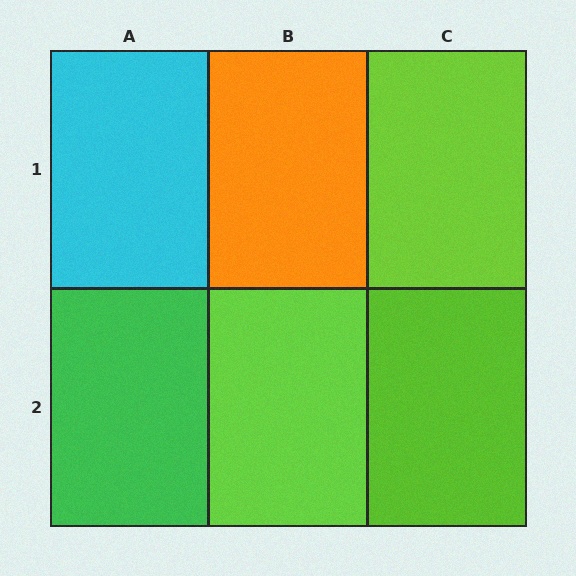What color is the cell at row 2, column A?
Green.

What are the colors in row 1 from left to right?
Cyan, orange, lime.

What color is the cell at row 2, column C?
Lime.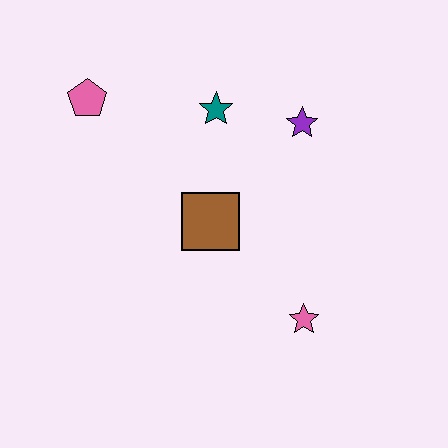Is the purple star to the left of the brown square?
No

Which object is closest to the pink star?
The brown square is closest to the pink star.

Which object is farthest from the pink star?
The pink pentagon is farthest from the pink star.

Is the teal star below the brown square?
No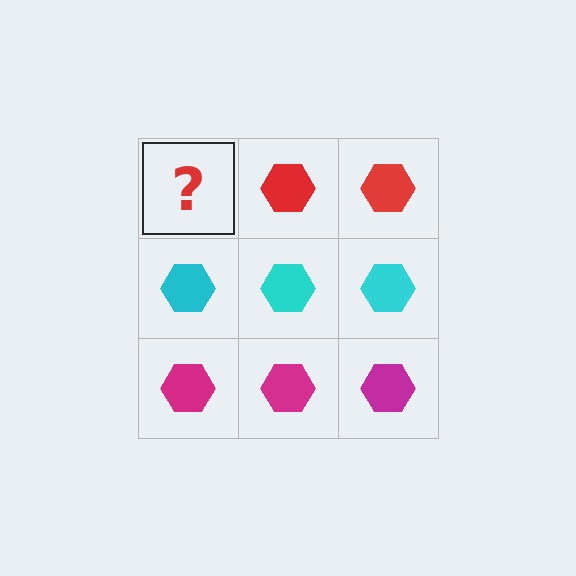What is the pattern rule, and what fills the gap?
The rule is that each row has a consistent color. The gap should be filled with a red hexagon.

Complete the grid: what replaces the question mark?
The question mark should be replaced with a red hexagon.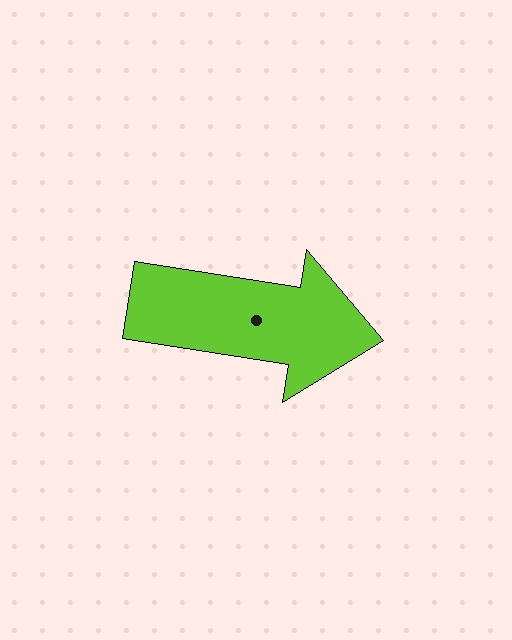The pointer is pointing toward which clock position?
Roughly 3 o'clock.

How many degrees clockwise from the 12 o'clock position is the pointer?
Approximately 99 degrees.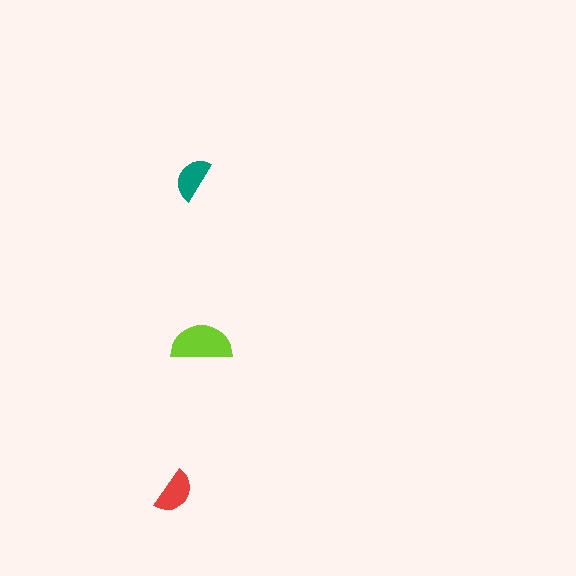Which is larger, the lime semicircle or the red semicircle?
The lime one.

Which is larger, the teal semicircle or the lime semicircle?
The lime one.